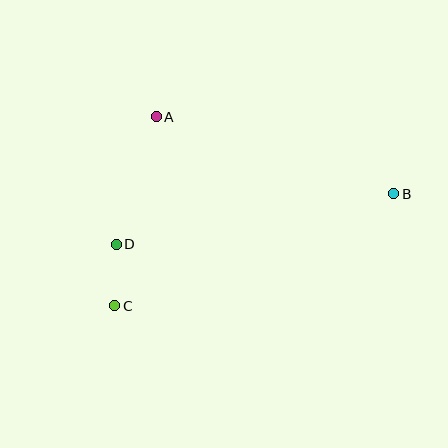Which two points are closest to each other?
Points C and D are closest to each other.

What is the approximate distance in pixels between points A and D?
The distance between A and D is approximately 134 pixels.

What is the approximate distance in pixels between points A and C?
The distance between A and C is approximately 194 pixels.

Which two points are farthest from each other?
Points B and C are farthest from each other.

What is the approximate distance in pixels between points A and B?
The distance between A and B is approximately 250 pixels.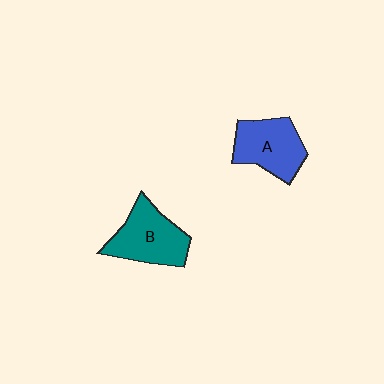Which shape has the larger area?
Shape B (teal).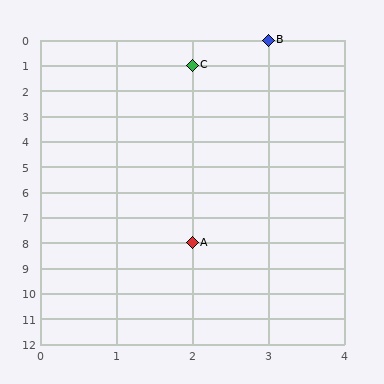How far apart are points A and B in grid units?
Points A and B are 1 column and 8 rows apart (about 8.1 grid units diagonally).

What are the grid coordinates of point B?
Point B is at grid coordinates (3, 0).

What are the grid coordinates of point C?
Point C is at grid coordinates (2, 1).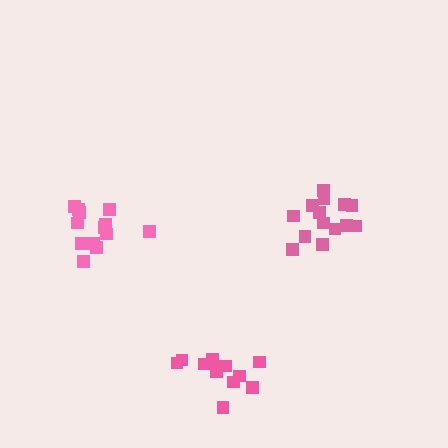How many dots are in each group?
Group 1: 11 dots, Group 2: 14 dots, Group 3: 13 dots (38 total).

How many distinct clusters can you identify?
There are 3 distinct clusters.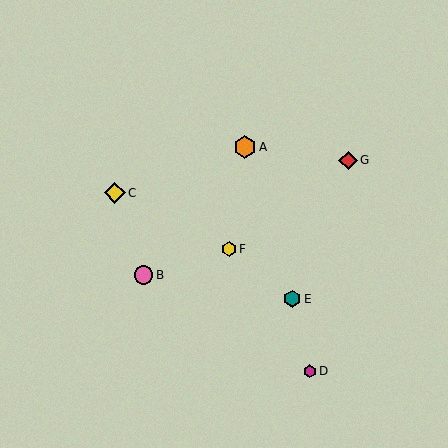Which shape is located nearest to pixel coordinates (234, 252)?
The yellow hexagon (labeled F) at (229, 249) is nearest to that location.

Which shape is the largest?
The orange hexagon (labeled A) is the largest.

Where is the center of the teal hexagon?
The center of the teal hexagon is at (292, 299).